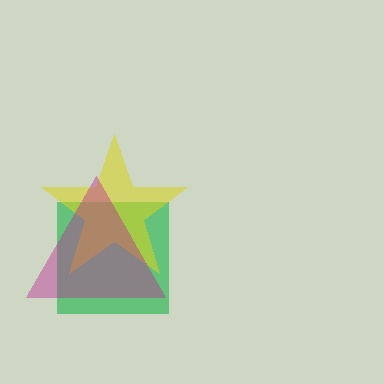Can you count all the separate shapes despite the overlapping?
Yes, there are 3 separate shapes.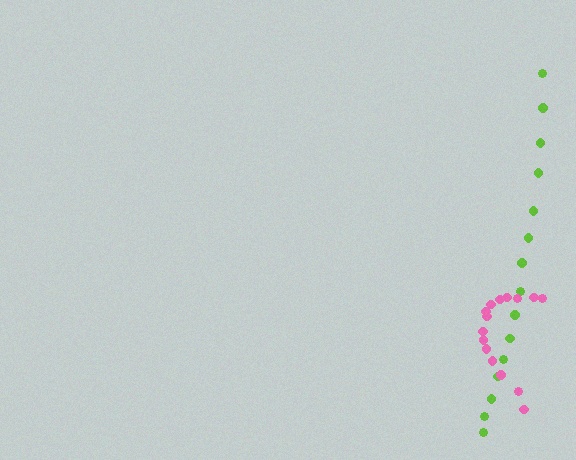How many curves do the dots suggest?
There are 2 distinct paths.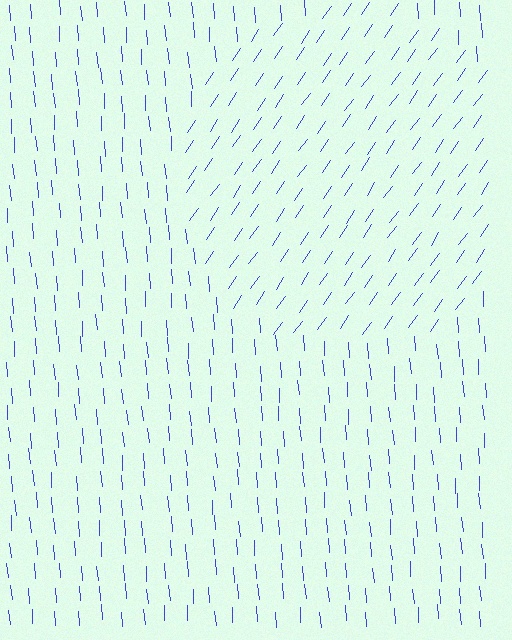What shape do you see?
I see a circle.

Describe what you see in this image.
The image is filled with small blue line segments. A circle region in the image has lines oriented differently from the surrounding lines, creating a visible texture boundary.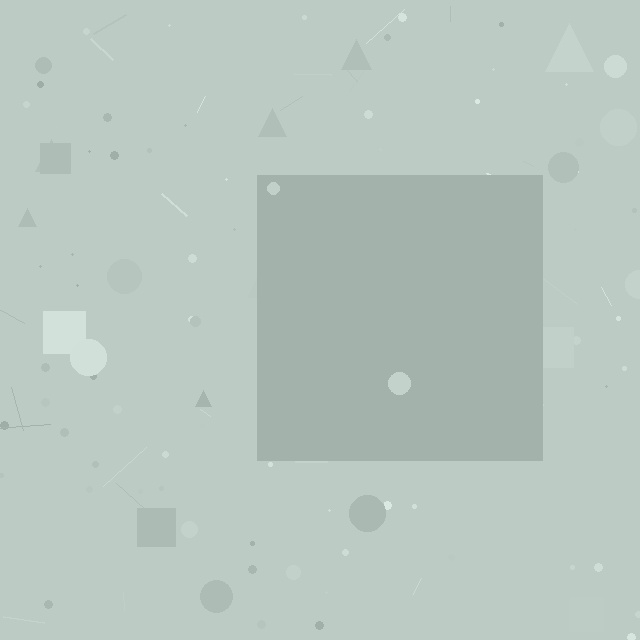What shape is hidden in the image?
A square is hidden in the image.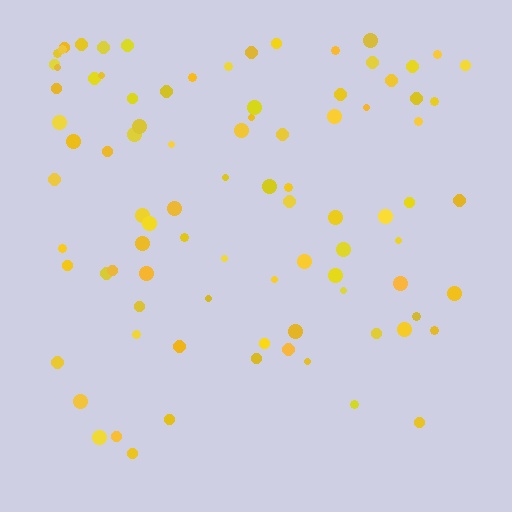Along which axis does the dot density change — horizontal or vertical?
Vertical.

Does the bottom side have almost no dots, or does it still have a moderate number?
Still a moderate number, just noticeably fewer than the top.